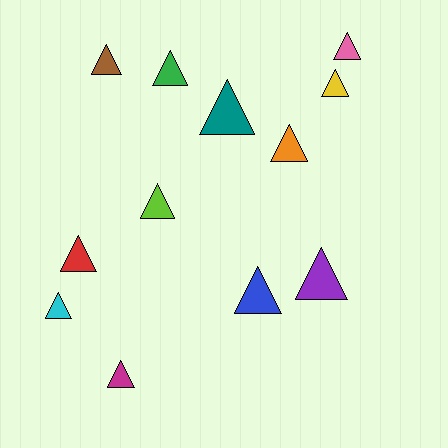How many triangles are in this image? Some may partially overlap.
There are 12 triangles.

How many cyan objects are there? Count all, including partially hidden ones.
There is 1 cyan object.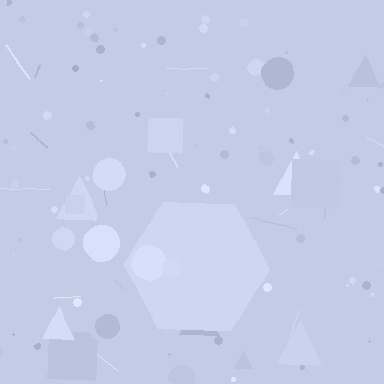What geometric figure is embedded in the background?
A hexagon is embedded in the background.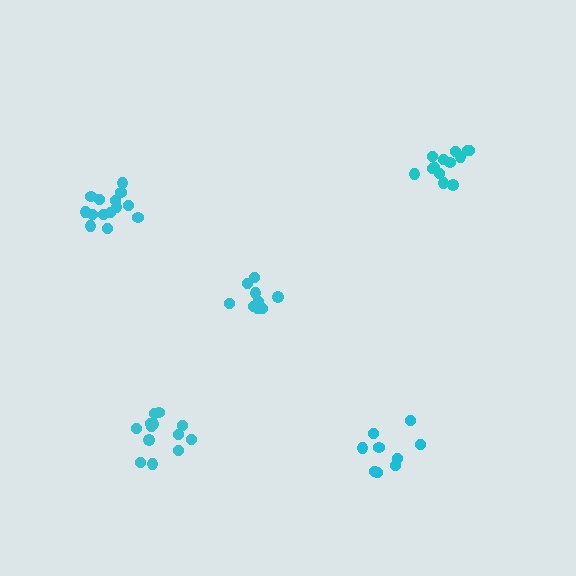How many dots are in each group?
Group 1: 9 dots, Group 2: 13 dots, Group 3: 13 dots, Group 4: 9 dots, Group 5: 14 dots (58 total).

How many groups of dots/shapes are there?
There are 5 groups.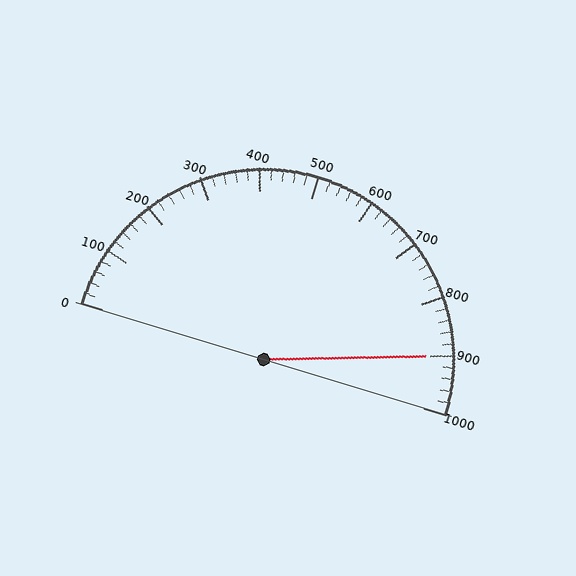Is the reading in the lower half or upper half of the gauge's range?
The reading is in the upper half of the range (0 to 1000).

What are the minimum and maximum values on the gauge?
The gauge ranges from 0 to 1000.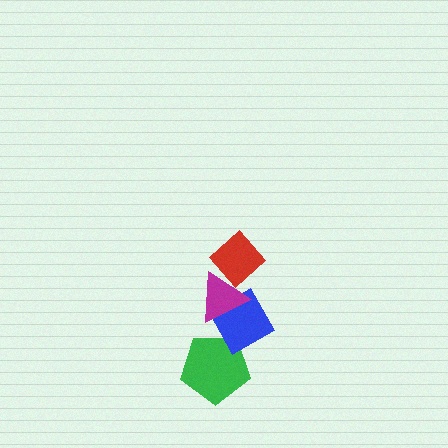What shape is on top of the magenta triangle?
The red diamond is on top of the magenta triangle.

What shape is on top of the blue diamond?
The magenta triangle is on top of the blue diamond.